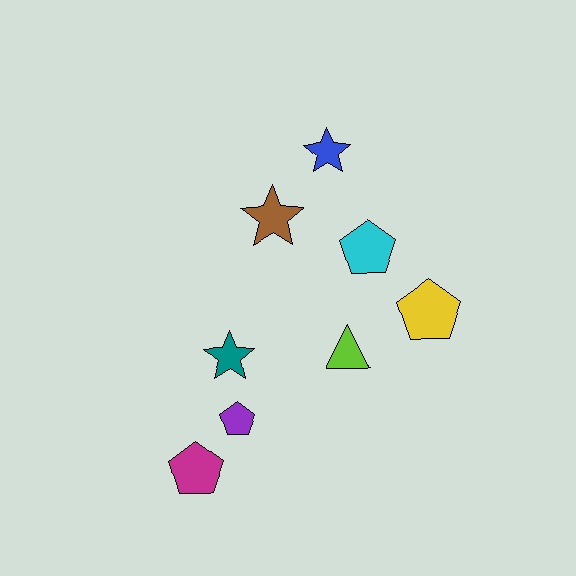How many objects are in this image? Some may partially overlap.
There are 8 objects.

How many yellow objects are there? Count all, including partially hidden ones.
There is 1 yellow object.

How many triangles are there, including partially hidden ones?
There is 1 triangle.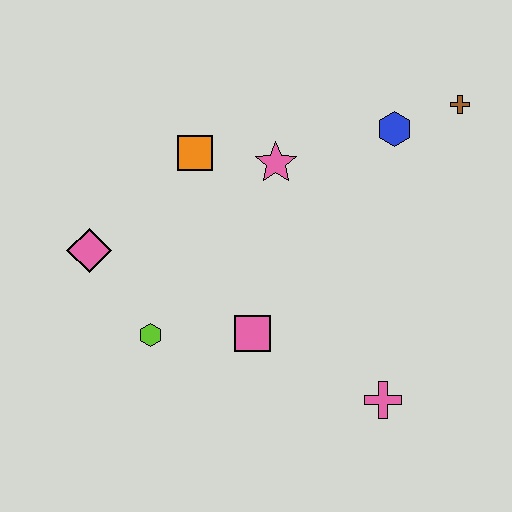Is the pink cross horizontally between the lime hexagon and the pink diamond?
No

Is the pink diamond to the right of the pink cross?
No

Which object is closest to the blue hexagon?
The brown cross is closest to the blue hexagon.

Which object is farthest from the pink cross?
The pink diamond is farthest from the pink cross.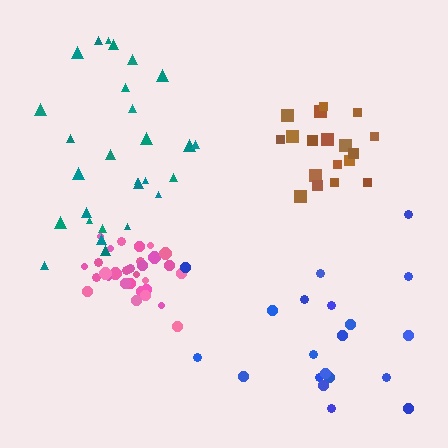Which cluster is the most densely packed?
Pink.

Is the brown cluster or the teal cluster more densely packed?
Brown.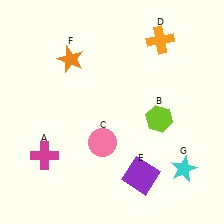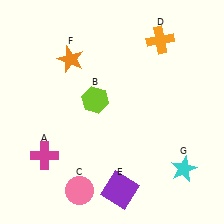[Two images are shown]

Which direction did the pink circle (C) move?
The pink circle (C) moved down.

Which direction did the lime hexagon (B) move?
The lime hexagon (B) moved left.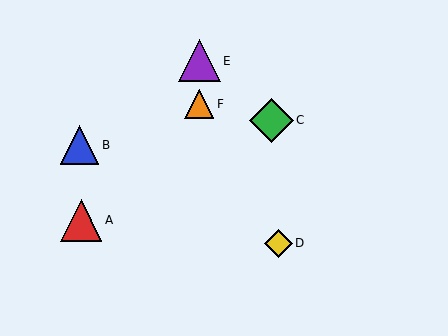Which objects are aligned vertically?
Objects E, F are aligned vertically.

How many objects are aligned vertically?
2 objects (E, F) are aligned vertically.